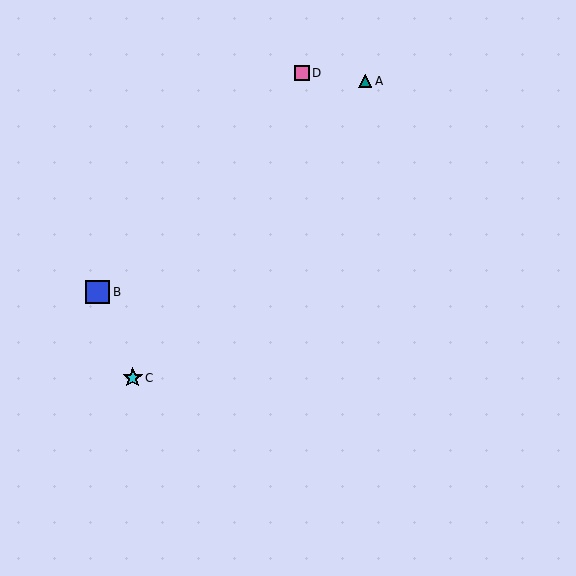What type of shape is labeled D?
Shape D is a pink square.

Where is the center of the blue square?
The center of the blue square is at (98, 292).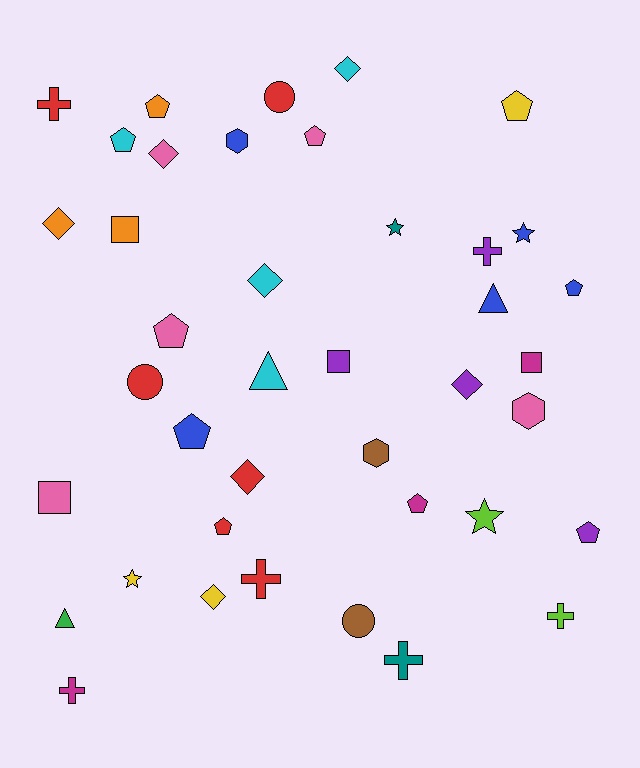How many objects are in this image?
There are 40 objects.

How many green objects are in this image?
There is 1 green object.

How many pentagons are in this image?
There are 10 pentagons.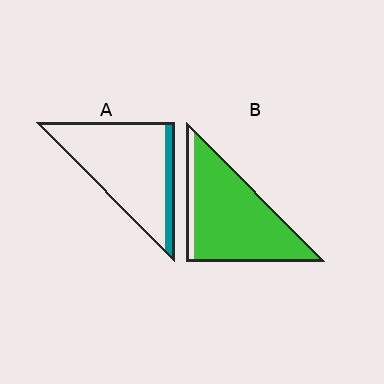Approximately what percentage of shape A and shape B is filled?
A is approximately 15% and B is approximately 90%.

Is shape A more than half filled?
No.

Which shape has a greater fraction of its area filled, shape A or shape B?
Shape B.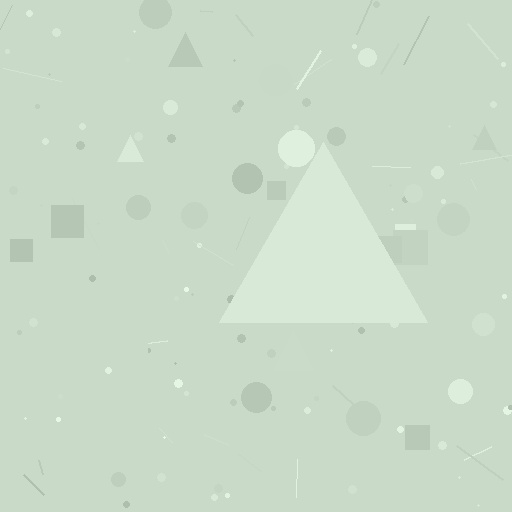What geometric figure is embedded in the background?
A triangle is embedded in the background.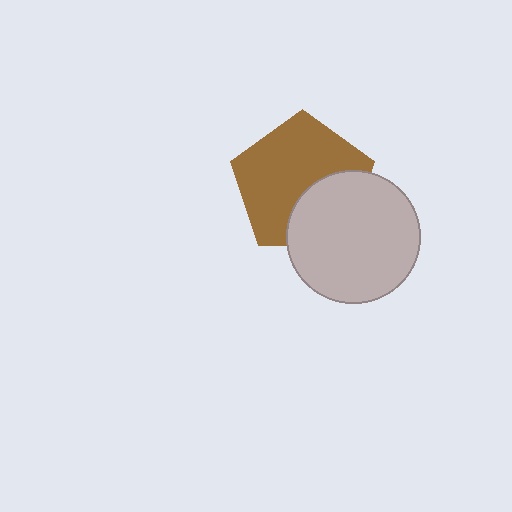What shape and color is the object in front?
The object in front is a light gray circle.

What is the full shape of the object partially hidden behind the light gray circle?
The partially hidden object is a brown pentagon.